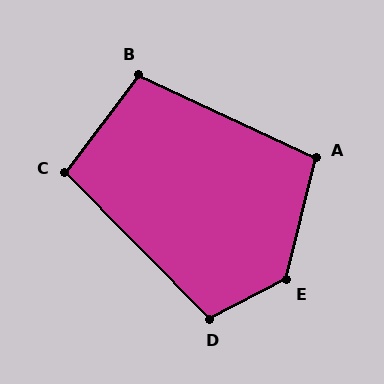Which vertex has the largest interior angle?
E, at approximately 131 degrees.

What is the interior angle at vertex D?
Approximately 107 degrees (obtuse).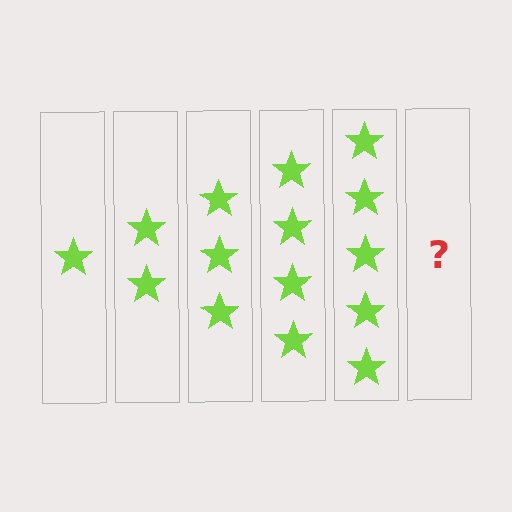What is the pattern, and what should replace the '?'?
The pattern is that each step adds one more star. The '?' should be 6 stars.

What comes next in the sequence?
The next element should be 6 stars.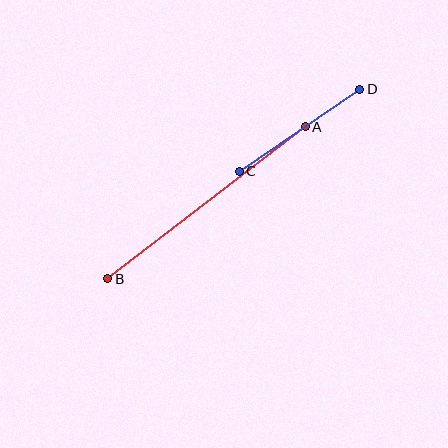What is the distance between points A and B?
The distance is approximately 249 pixels.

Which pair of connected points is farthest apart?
Points A and B are farthest apart.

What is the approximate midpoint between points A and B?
The midpoint is at approximately (206, 203) pixels.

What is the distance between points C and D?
The distance is approximately 146 pixels.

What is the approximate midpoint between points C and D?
The midpoint is at approximately (300, 130) pixels.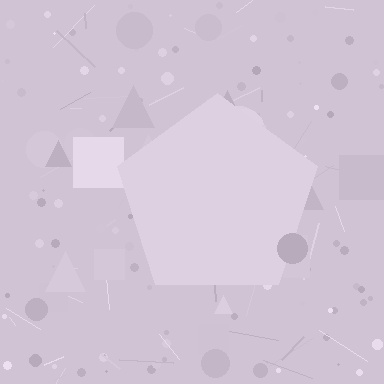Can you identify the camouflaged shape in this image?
The camouflaged shape is a pentagon.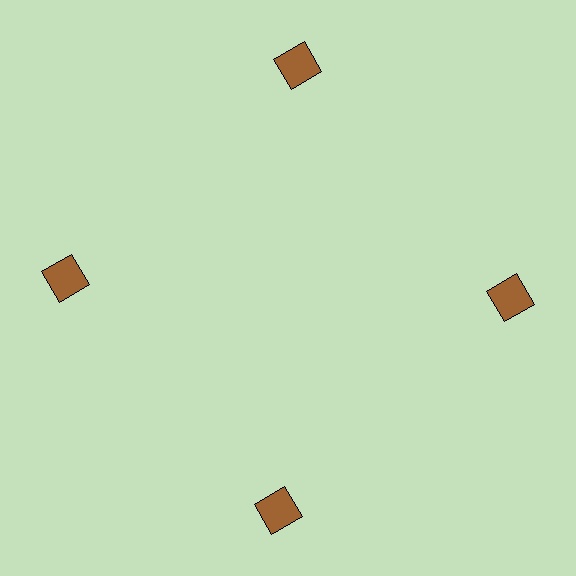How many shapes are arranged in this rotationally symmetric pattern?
There are 4 shapes, arranged in 4 groups of 1.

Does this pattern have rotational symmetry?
Yes, this pattern has 4-fold rotational symmetry. It looks the same after rotating 90 degrees around the center.